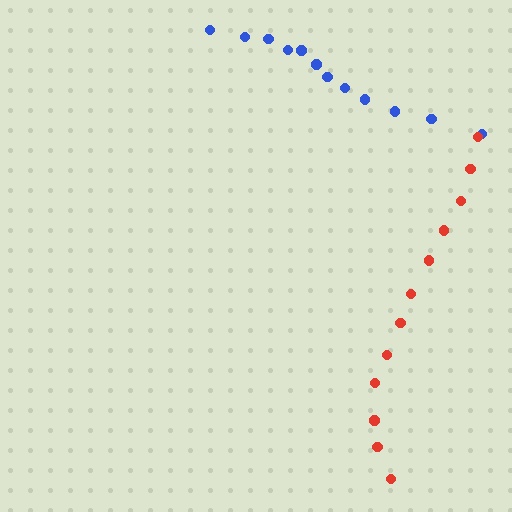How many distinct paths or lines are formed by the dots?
There are 2 distinct paths.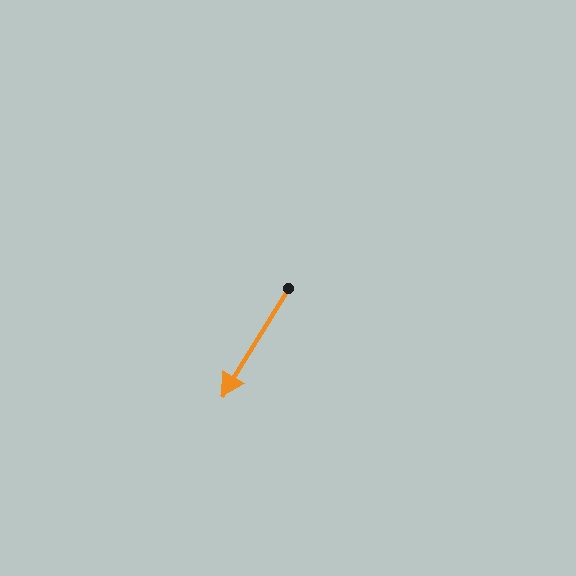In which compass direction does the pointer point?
Southwest.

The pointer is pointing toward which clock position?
Roughly 7 o'clock.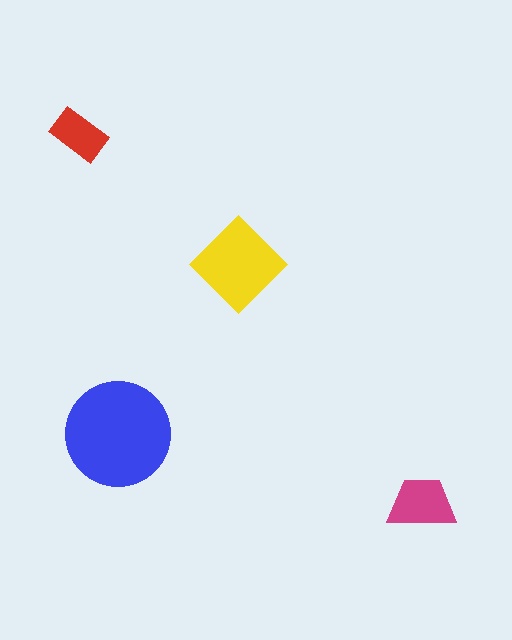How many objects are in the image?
There are 4 objects in the image.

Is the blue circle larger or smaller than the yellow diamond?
Larger.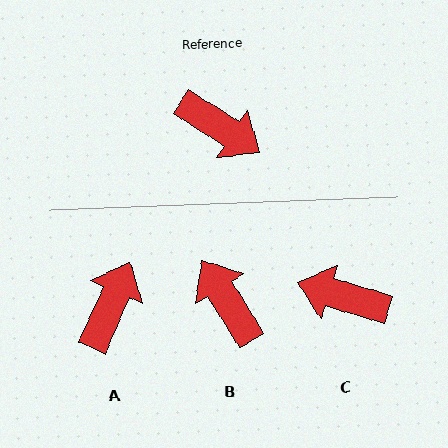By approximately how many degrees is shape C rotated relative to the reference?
Approximately 164 degrees clockwise.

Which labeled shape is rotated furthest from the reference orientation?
C, about 164 degrees away.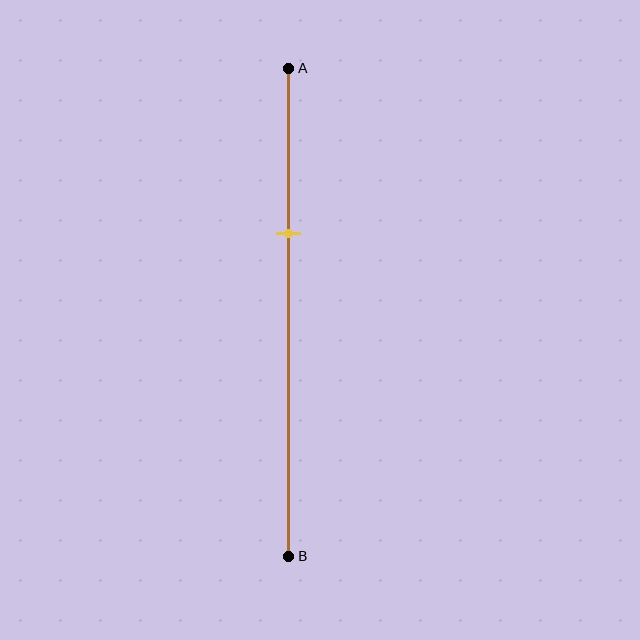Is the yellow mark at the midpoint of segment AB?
No, the mark is at about 35% from A, not at the 50% midpoint.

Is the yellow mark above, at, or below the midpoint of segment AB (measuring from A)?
The yellow mark is above the midpoint of segment AB.